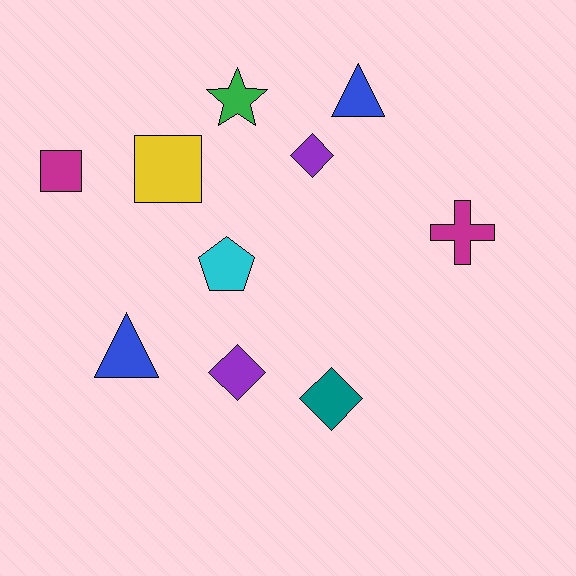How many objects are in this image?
There are 10 objects.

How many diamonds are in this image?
There are 3 diamonds.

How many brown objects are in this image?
There are no brown objects.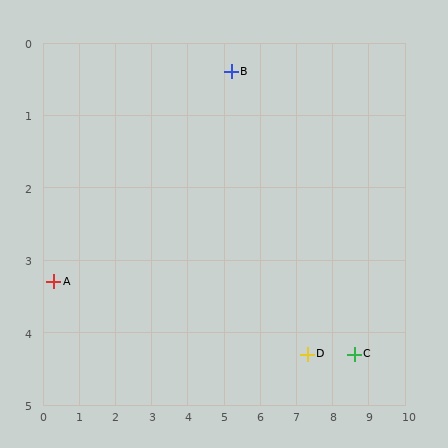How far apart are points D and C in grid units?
Points D and C are about 1.3 grid units apart.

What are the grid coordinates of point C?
Point C is at approximately (8.6, 4.3).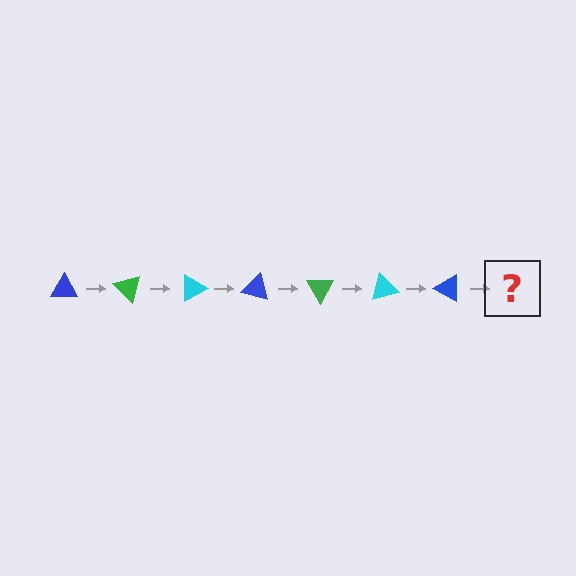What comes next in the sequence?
The next element should be a green triangle, rotated 315 degrees from the start.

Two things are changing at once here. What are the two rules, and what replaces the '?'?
The two rules are that it rotates 45 degrees each step and the color cycles through blue, green, and cyan. The '?' should be a green triangle, rotated 315 degrees from the start.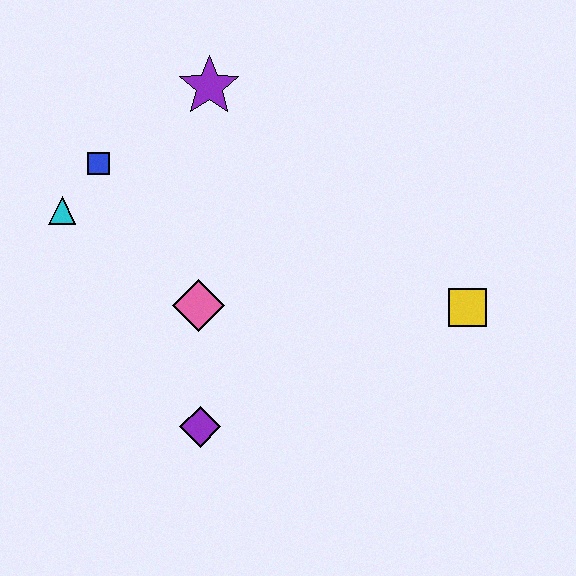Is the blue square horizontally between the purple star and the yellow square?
No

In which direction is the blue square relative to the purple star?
The blue square is to the left of the purple star.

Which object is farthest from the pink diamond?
The yellow square is farthest from the pink diamond.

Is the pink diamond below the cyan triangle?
Yes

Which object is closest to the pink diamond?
The purple diamond is closest to the pink diamond.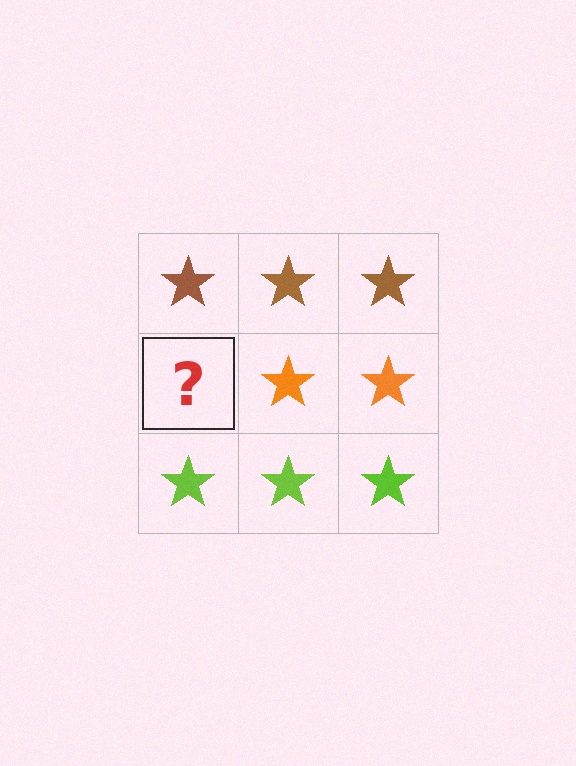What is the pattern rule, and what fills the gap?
The rule is that each row has a consistent color. The gap should be filled with an orange star.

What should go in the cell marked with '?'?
The missing cell should contain an orange star.